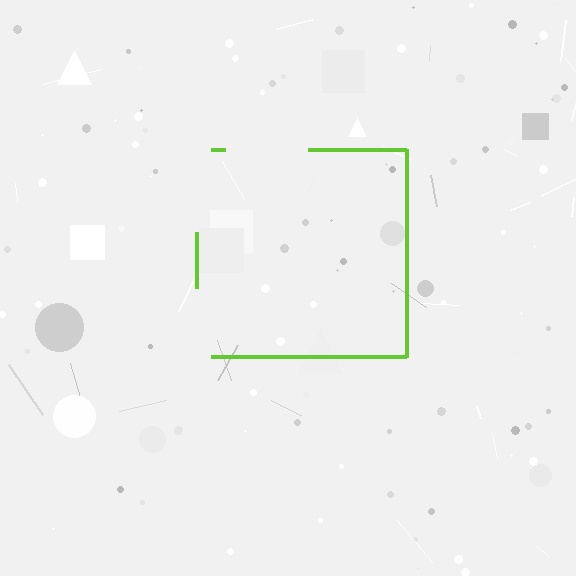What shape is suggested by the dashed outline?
The dashed outline suggests a square.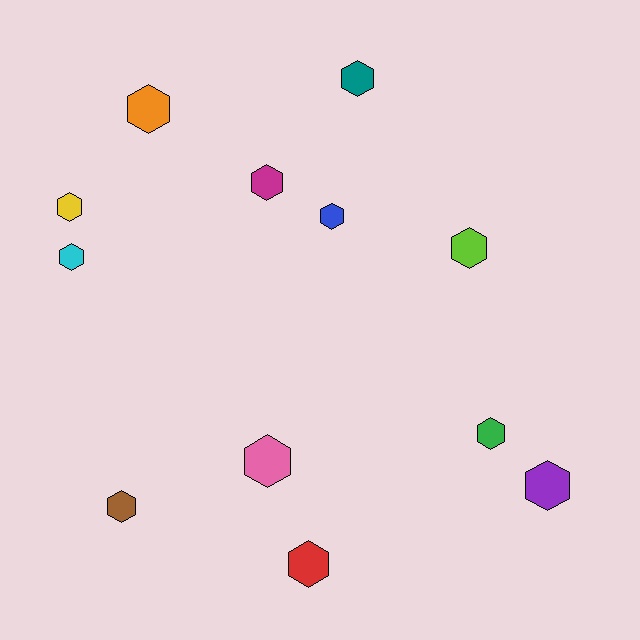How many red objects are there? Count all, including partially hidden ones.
There is 1 red object.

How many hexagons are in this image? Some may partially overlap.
There are 12 hexagons.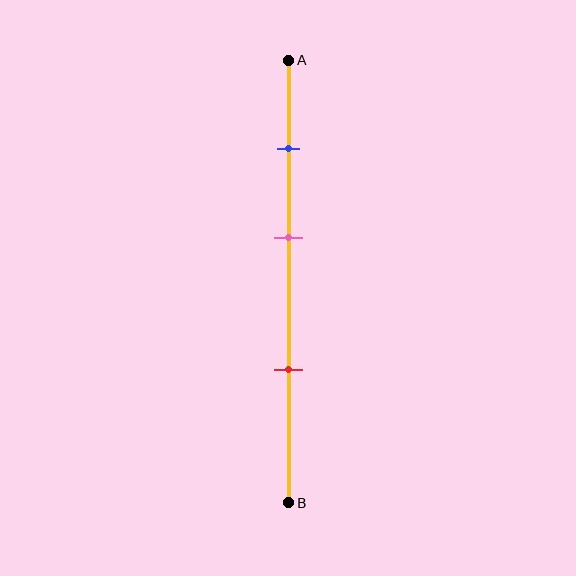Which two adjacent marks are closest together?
The blue and pink marks are the closest adjacent pair.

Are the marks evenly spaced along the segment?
Yes, the marks are approximately evenly spaced.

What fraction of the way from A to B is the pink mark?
The pink mark is approximately 40% (0.4) of the way from A to B.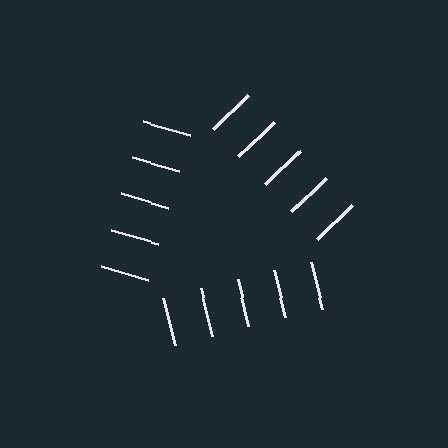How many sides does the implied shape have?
3 sides — the line-ends trace a triangle.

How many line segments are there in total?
15 — 5 along each of the 3 edges.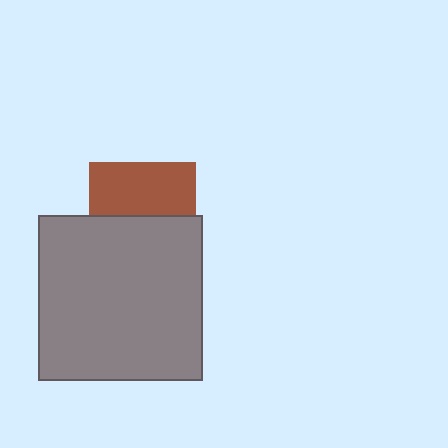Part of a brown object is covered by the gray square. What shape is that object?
It is a square.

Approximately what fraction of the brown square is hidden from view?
Roughly 50% of the brown square is hidden behind the gray square.